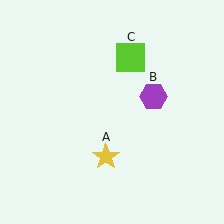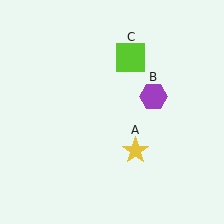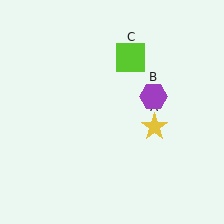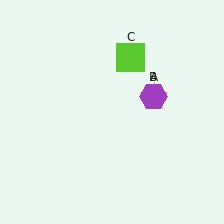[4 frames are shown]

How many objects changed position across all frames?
1 object changed position: yellow star (object A).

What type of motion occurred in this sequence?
The yellow star (object A) rotated counterclockwise around the center of the scene.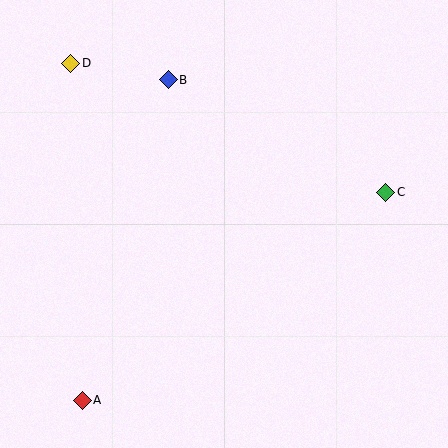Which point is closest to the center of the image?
Point B at (168, 80) is closest to the center.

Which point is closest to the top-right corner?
Point C is closest to the top-right corner.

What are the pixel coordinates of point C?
Point C is at (386, 192).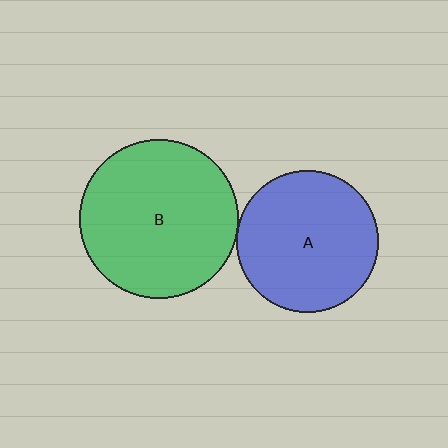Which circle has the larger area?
Circle B (green).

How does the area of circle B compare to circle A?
Approximately 1.3 times.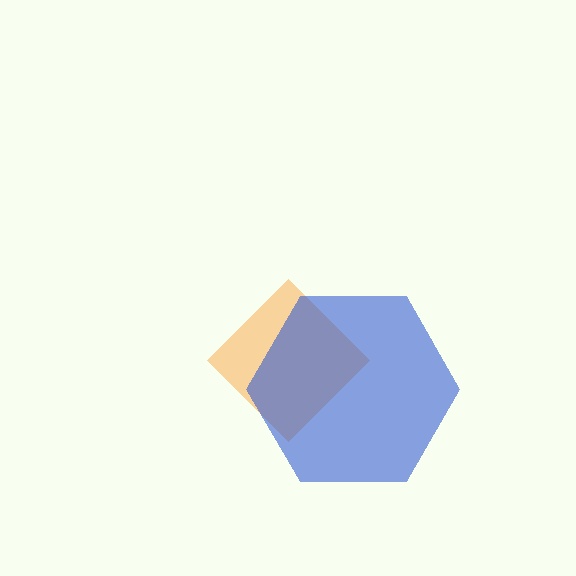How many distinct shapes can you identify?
There are 2 distinct shapes: an orange diamond, a blue hexagon.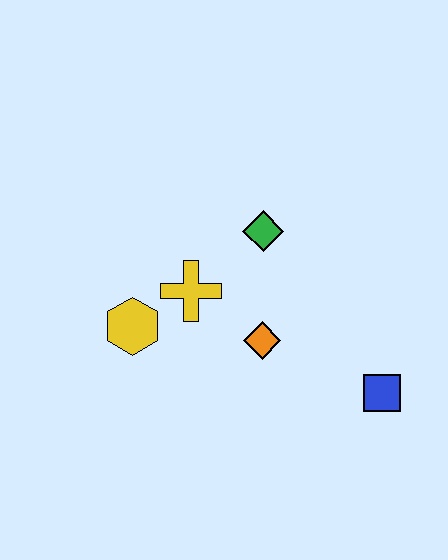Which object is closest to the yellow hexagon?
The yellow cross is closest to the yellow hexagon.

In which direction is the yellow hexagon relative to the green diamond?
The yellow hexagon is to the left of the green diamond.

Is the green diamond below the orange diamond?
No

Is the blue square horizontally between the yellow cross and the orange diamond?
No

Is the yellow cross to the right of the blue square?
No